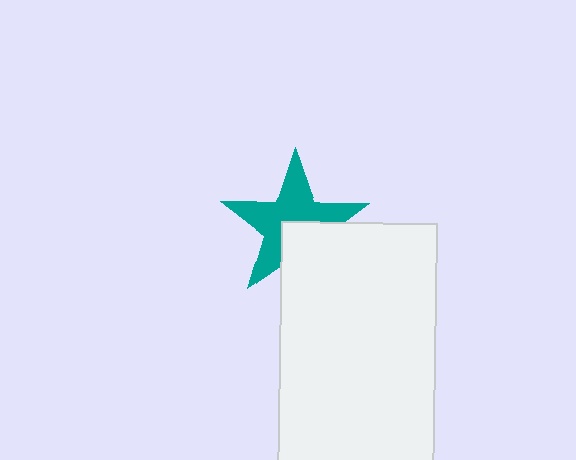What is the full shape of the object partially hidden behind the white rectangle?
The partially hidden object is a teal star.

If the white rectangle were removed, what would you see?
You would see the complete teal star.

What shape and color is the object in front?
The object in front is a white rectangle.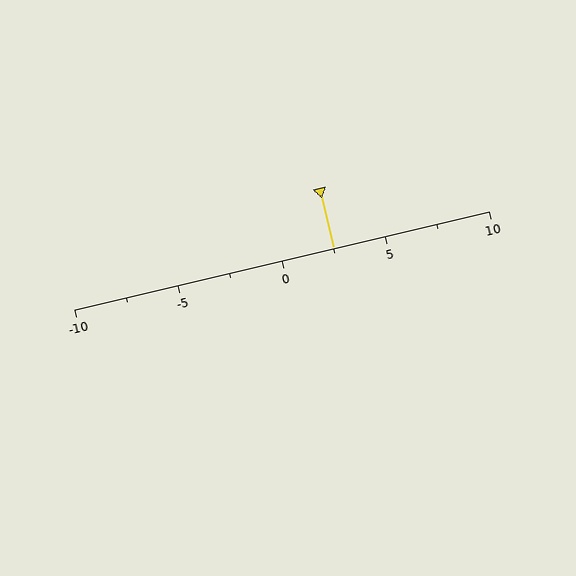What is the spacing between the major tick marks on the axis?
The major ticks are spaced 5 apart.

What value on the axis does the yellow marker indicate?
The marker indicates approximately 2.5.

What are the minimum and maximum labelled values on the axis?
The axis runs from -10 to 10.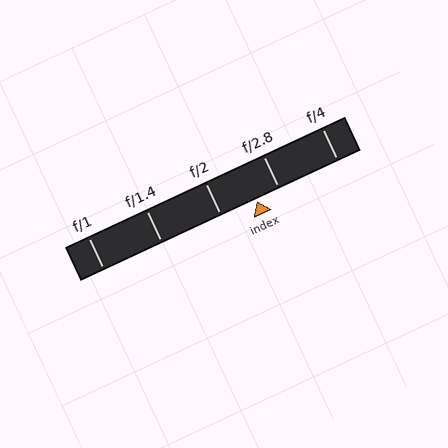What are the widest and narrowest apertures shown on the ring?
The widest aperture shown is f/1 and the narrowest is f/4.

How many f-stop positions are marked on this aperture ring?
There are 5 f-stop positions marked.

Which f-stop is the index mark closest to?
The index mark is closest to f/2.8.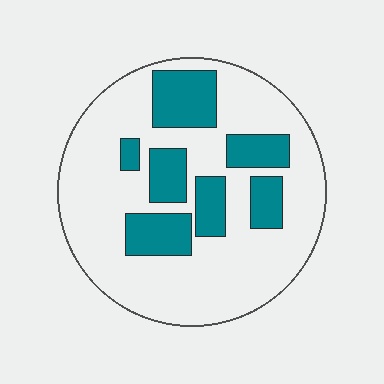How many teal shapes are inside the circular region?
7.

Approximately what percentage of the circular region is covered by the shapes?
Approximately 25%.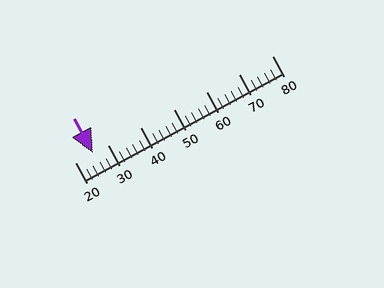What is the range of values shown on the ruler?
The ruler shows values from 20 to 80.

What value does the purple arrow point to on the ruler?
The purple arrow points to approximately 26.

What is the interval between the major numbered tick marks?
The major tick marks are spaced 10 units apart.